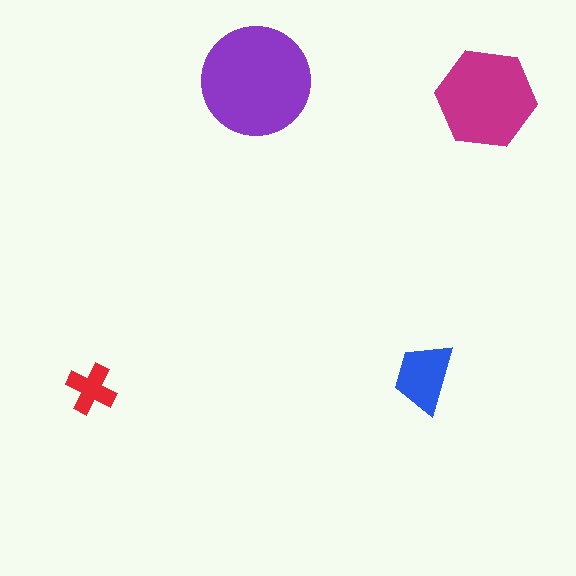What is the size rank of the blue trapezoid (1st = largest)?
3rd.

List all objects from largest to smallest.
The purple circle, the magenta hexagon, the blue trapezoid, the red cross.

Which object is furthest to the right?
The magenta hexagon is rightmost.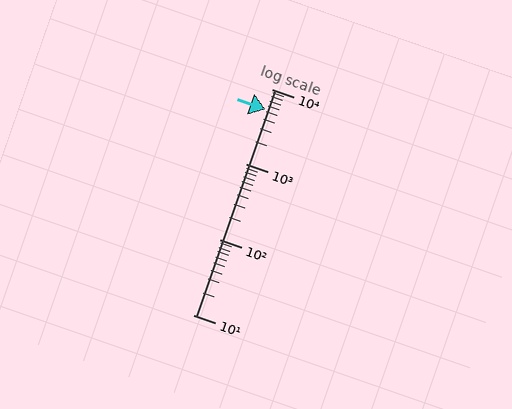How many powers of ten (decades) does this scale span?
The scale spans 3 decades, from 10 to 10000.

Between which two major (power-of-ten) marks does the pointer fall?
The pointer is between 1000 and 10000.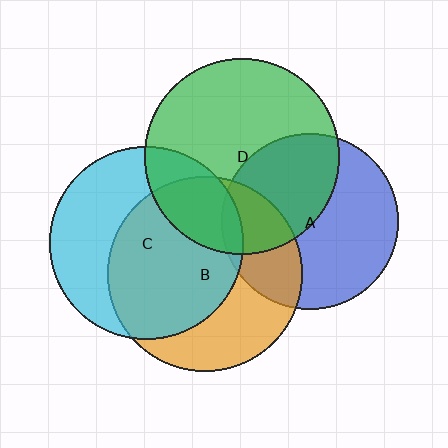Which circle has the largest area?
Circle D (green).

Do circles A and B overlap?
Yes.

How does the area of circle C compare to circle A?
Approximately 1.2 times.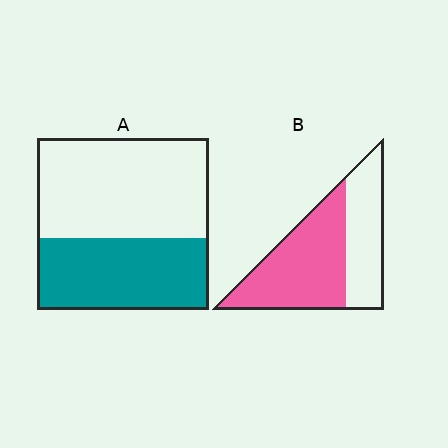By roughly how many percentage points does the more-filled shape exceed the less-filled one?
By roughly 20 percentage points (B over A).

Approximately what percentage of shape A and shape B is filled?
A is approximately 40% and B is approximately 60%.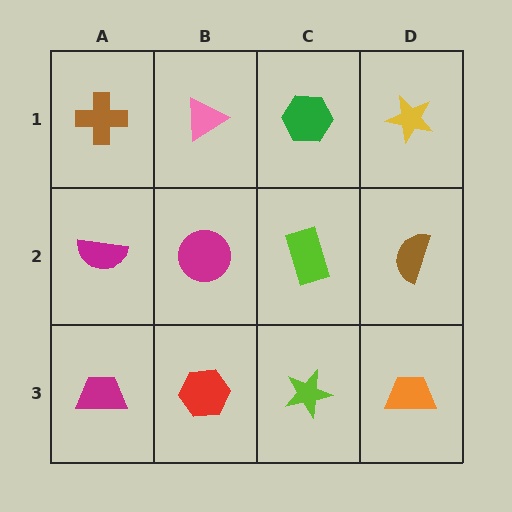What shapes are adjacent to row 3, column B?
A magenta circle (row 2, column B), a magenta trapezoid (row 3, column A), a lime star (row 3, column C).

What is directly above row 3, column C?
A lime rectangle.